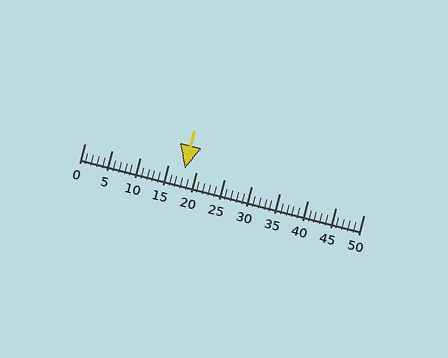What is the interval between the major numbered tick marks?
The major tick marks are spaced 5 units apart.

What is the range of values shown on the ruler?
The ruler shows values from 0 to 50.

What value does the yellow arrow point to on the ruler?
The yellow arrow points to approximately 18.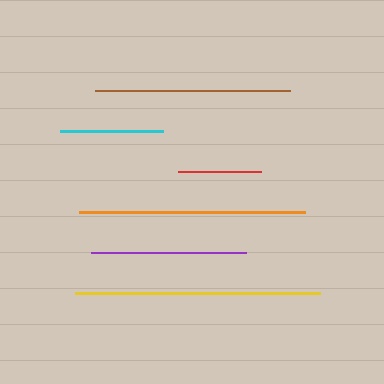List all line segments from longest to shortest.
From longest to shortest: yellow, orange, brown, purple, cyan, red.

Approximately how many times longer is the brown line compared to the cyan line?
The brown line is approximately 1.9 times the length of the cyan line.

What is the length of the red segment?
The red segment is approximately 83 pixels long.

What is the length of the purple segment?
The purple segment is approximately 155 pixels long.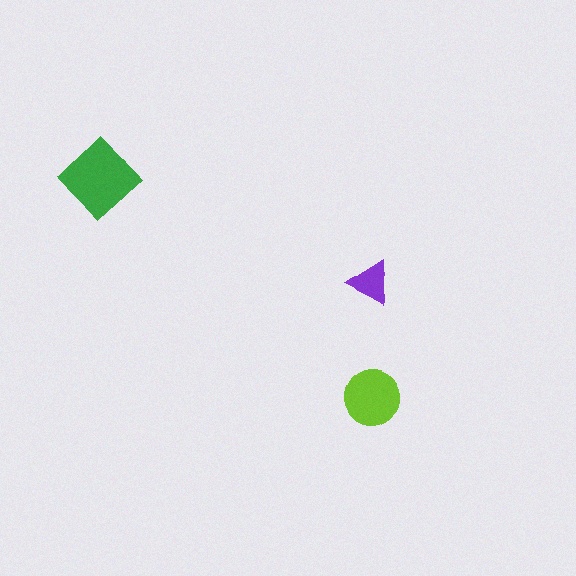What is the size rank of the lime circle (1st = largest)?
2nd.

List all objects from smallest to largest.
The purple triangle, the lime circle, the green diamond.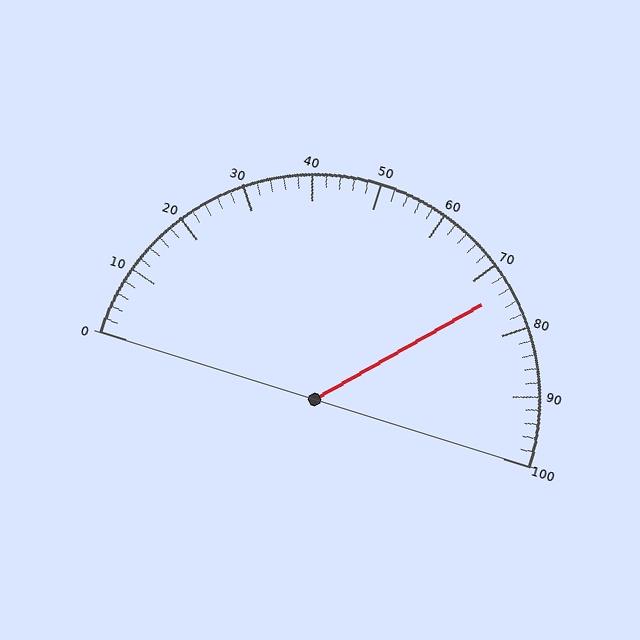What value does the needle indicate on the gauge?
The needle indicates approximately 74.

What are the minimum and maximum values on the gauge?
The gauge ranges from 0 to 100.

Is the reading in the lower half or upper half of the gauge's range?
The reading is in the upper half of the range (0 to 100).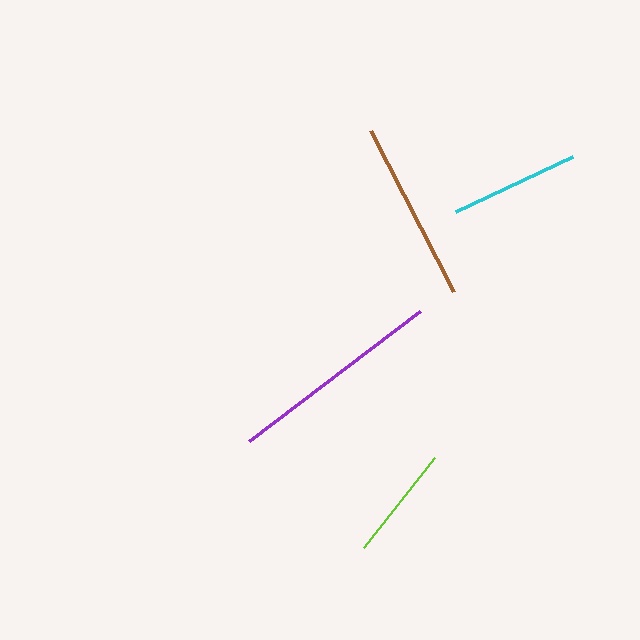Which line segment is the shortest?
The lime line is the shortest at approximately 114 pixels.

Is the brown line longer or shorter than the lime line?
The brown line is longer than the lime line.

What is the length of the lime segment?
The lime segment is approximately 114 pixels long.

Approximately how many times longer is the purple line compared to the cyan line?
The purple line is approximately 1.7 times the length of the cyan line.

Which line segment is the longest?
The purple line is the longest at approximately 215 pixels.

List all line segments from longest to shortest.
From longest to shortest: purple, brown, cyan, lime.